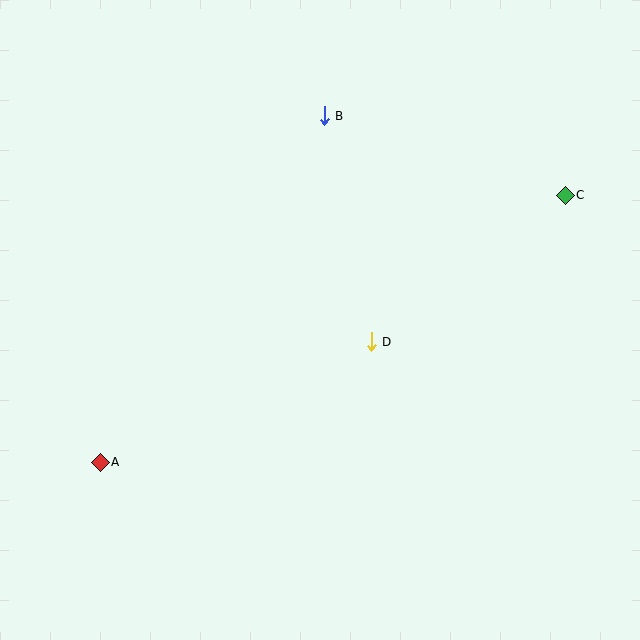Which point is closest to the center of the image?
Point D at (371, 342) is closest to the center.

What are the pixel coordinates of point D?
Point D is at (371, 342).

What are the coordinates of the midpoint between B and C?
The midpoint between B and C is at (445, 155).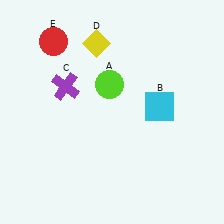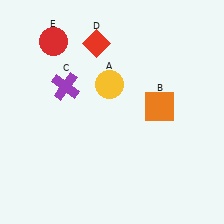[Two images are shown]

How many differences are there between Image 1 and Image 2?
There are 3 differences between the two images.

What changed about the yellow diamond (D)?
In Image 1, D is yellow. In Image 2, it changed to red.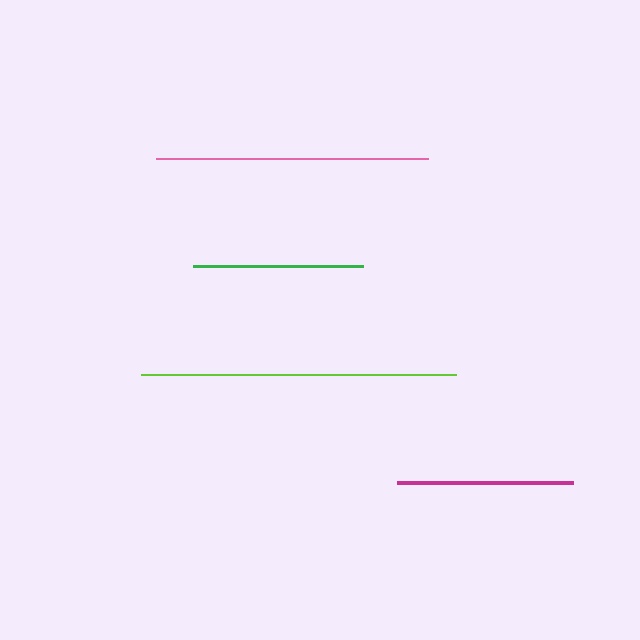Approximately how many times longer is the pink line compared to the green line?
The pink line is approximately 1.6 times the length of the green line.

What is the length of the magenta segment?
The magenta segment is approximately 176 pixels long.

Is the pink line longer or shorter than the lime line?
The lime line is longer than the pink line.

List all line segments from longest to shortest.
From longest to shortest: lime, pink, magenta, green.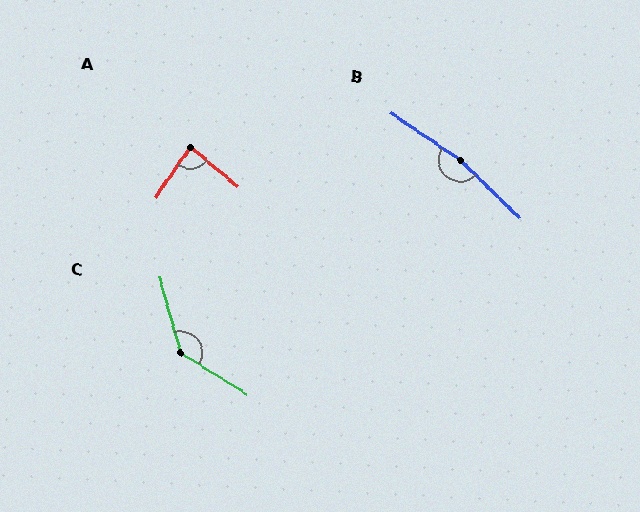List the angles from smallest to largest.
A (84°), C (138°), B (170°).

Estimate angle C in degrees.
Approximately 138 degrees.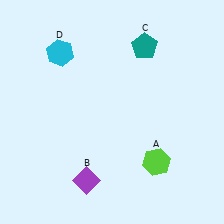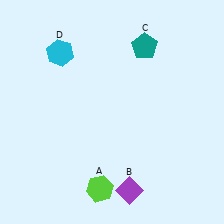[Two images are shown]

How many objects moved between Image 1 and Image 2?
2 objects moved between the two images.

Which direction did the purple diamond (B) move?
The purple diamond (B) moved right.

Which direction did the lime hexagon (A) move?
The lime hexagon (A) moved left.